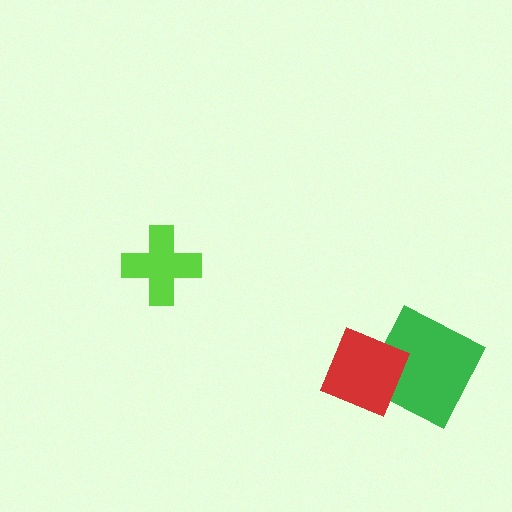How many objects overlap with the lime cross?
0 objects overlap with the lime cross.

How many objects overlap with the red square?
1 object overlaps with the red square.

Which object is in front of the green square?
The red square is in front of the green square.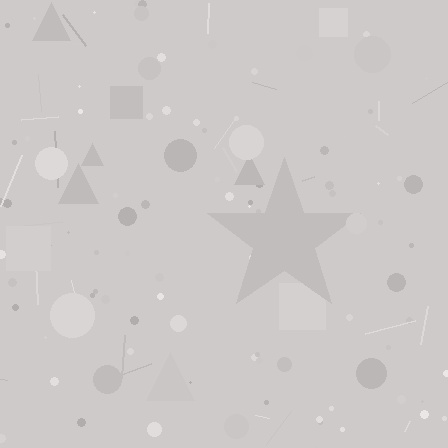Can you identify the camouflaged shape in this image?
The camouflaged shape is a star.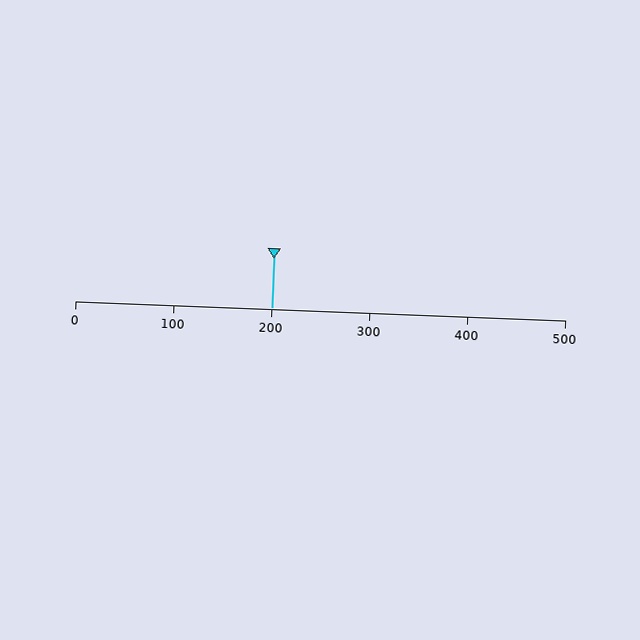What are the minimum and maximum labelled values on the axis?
The axis runs from 0 to 500.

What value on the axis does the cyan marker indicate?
The marker indicates approximately 200.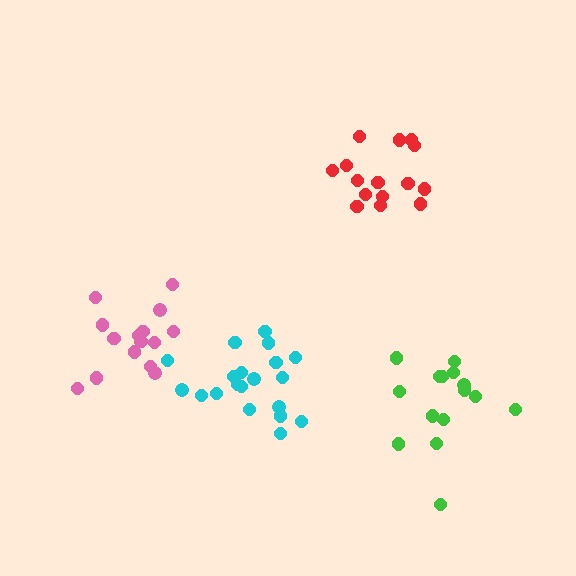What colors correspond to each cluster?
The clusters are colored: cyan, pink, green, red.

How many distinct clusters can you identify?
There are 4 distinct clusters.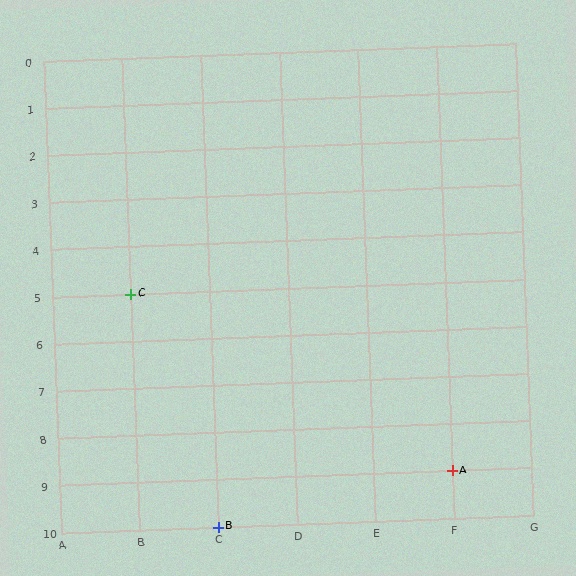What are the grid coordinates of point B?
Point B is at grid coordinates (C, 10).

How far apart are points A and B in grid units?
Points A and B are 3 columns and 1 row apart (about 3.2 grid units diagonally).